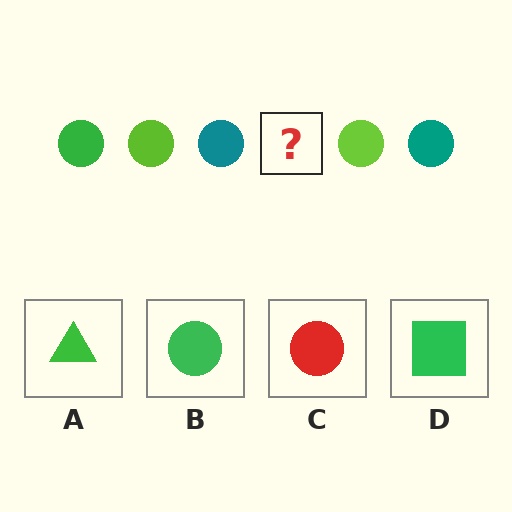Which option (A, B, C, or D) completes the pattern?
B.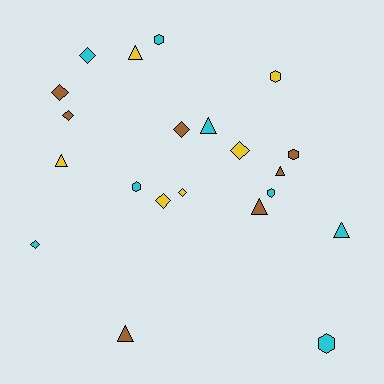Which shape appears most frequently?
Diamond, with 8 objects.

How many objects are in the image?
There are 21 objects.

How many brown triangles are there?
There are 3 brown triangles.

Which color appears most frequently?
Cyan, with 8 objects.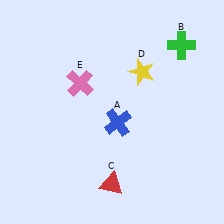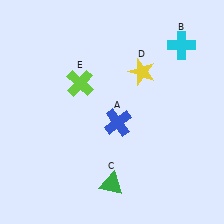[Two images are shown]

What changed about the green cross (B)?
In Image 1, B is green. In Image 2, it changed to cyan.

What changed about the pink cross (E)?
In Image 1, E is pink. In Image 2, it changed to lime.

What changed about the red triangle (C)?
In Image 1, C is red. In Image 2, it changed to green.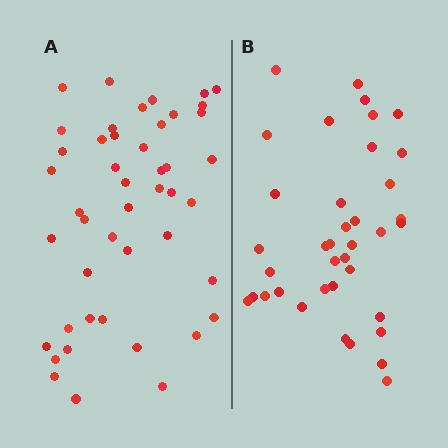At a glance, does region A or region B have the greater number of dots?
Region A (the left region) has more dots.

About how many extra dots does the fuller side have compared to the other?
Region A has roughly 8 or so more dots than region B.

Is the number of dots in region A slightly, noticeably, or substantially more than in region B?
Region A has only slightly more — the two regions are fairly close. The ratio is roughly 1.2 to 1.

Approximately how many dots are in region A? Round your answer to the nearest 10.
About 50 dots. (The exact count is 46, which rounds to 50.)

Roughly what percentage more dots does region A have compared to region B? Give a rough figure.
About 20% more.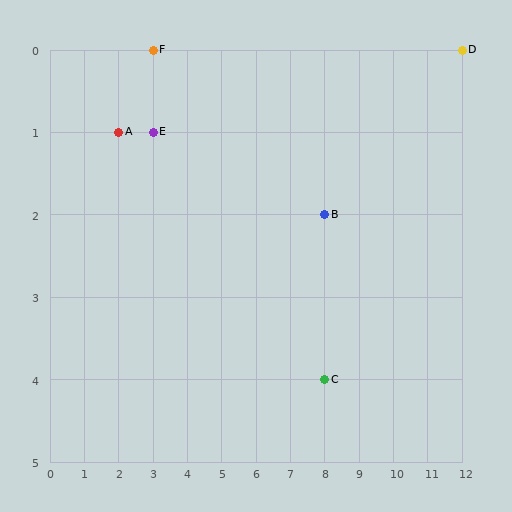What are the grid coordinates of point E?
Point E is at grid coordinates (3, 1).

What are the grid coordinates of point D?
Point D is at grid coordinates (12, 0).